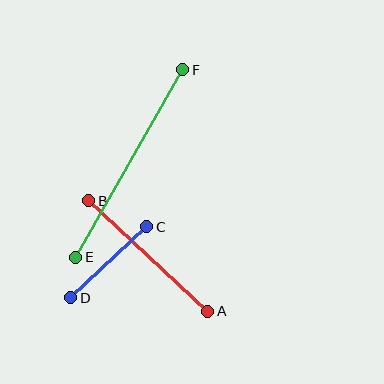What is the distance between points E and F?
The distance is approximately 216 pixels.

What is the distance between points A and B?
The distance is approximately 162 pixels.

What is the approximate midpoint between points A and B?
The midpoint is at approximately (148, 256) pixels.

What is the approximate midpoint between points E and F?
The midpoint is at approximately (129, 164) pixels.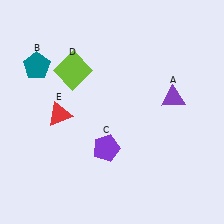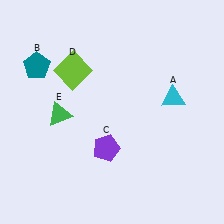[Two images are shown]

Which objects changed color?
A changed from purple to cyan. E changed from red to green.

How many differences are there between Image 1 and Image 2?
There are 2 differences between the two images.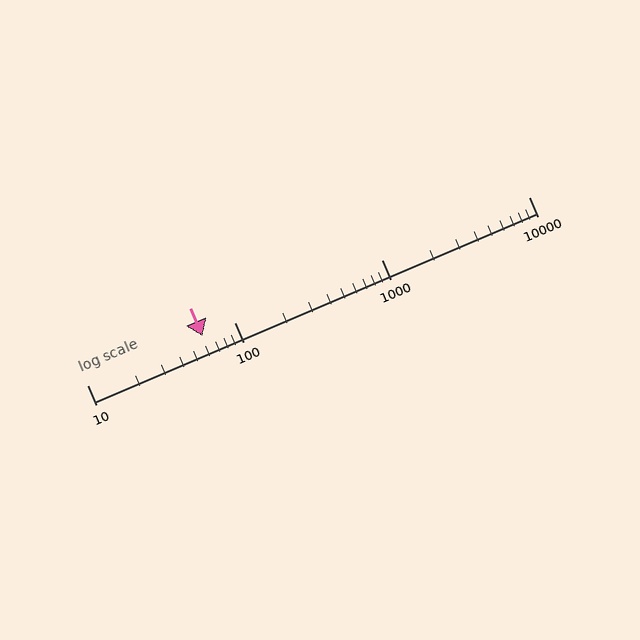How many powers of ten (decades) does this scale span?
The scale spans 3 decades, from 10 to 10000.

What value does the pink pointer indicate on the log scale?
The pointer indicates approximately 61.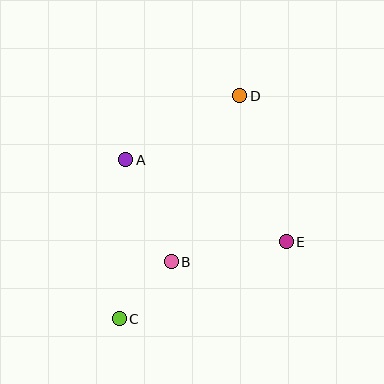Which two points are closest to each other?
Points B and C are closest to each other.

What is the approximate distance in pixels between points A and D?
The distance between A and D is approximately 131 pixels.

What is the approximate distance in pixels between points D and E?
The distance between D and E is approximately 154 pixels.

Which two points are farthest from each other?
Points C and D are farthest from each other.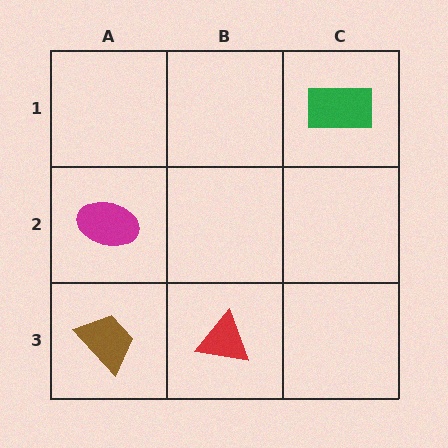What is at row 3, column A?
A brown trapezoid.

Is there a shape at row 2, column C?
No, that cell is empty.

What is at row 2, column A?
A magenta ellipse.